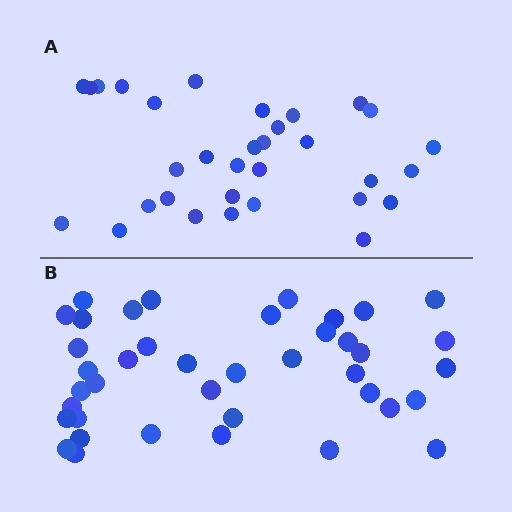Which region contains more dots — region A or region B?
Region B (the bottom region) has more dots.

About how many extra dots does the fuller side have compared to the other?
Region B has roughly 8 or so more dots than region A.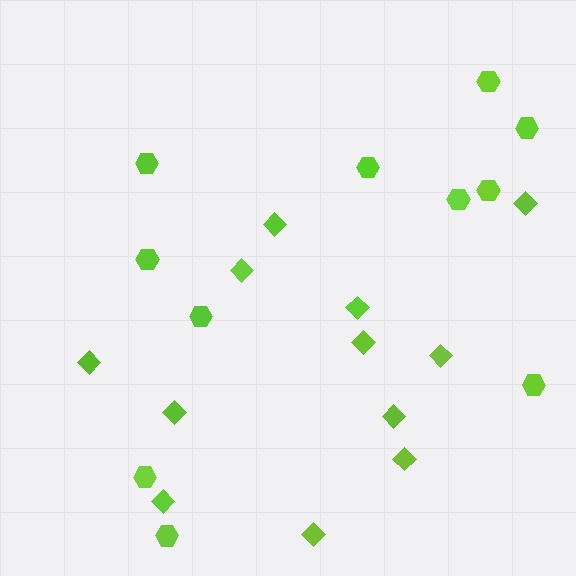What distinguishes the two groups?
There are 2 groups: one group of diamonds (12) and one group of hexagons (11).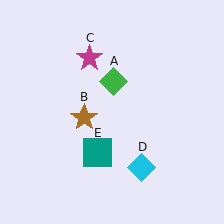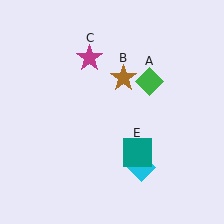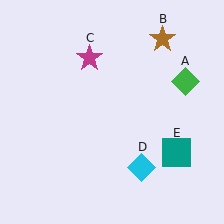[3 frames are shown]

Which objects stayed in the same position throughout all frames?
Magenta star (object C) and cyan diamond (object D) remained stationary.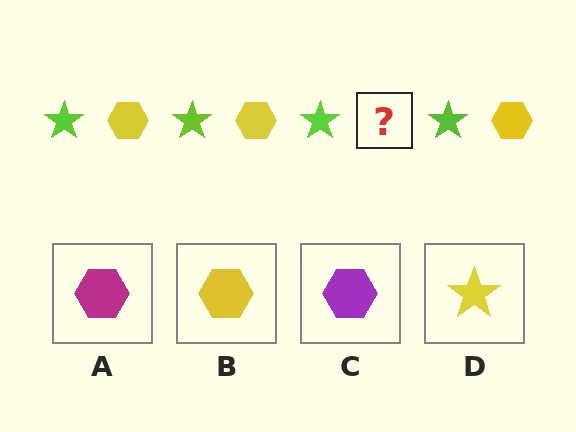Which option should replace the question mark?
Option B.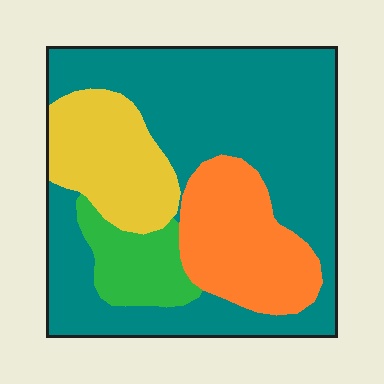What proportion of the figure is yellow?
Yellow takes up about one sixth (1/6) of the figure.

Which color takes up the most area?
Teal, at roughly 55%.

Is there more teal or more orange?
Teal.